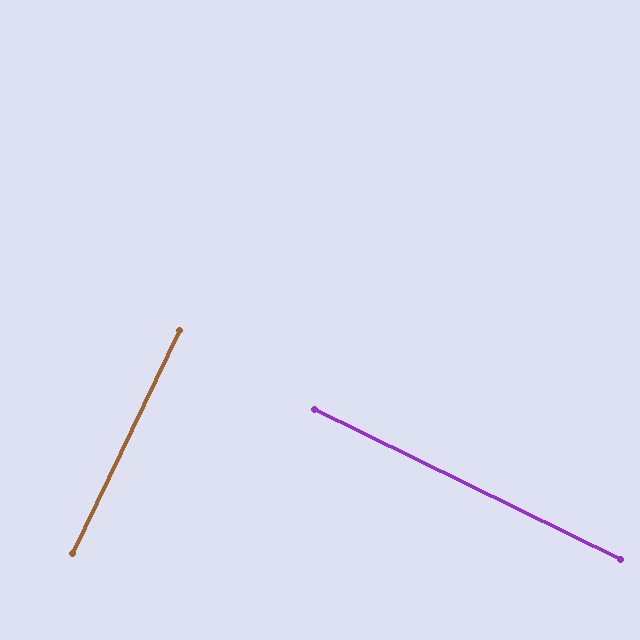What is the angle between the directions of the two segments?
Approximately 90 degrees.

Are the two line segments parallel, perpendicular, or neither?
Perpendicular — they meet at approximately 90°.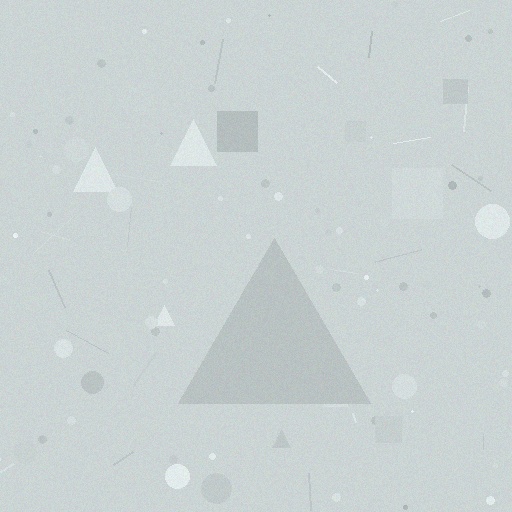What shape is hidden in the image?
A triangle is hidden in the image.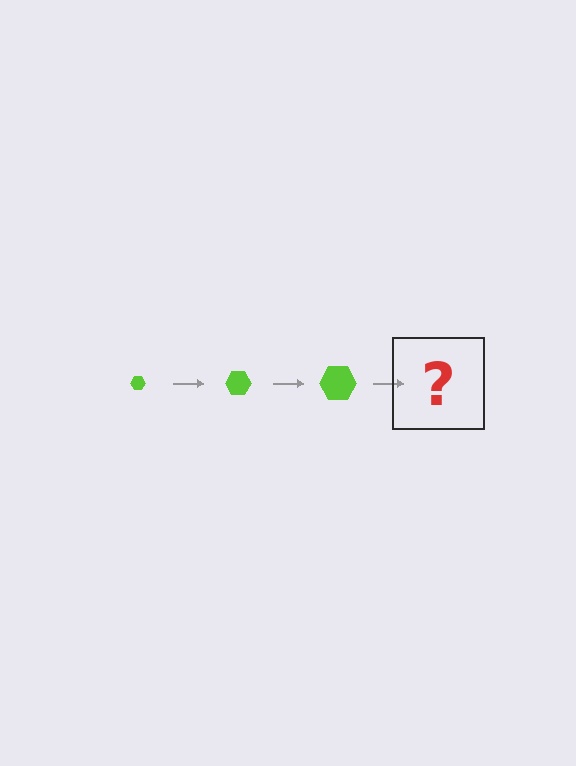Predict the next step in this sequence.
The next step is a lime hexagon, larger than the previous one.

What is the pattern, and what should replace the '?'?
The pattern is that the hexagon gets progressively larger each step. The '?' should be a lime hexagon, larger than the previous one.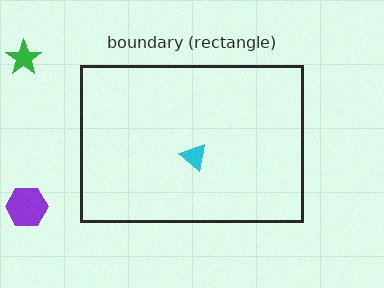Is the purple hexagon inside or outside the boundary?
Outside.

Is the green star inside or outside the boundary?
Outside.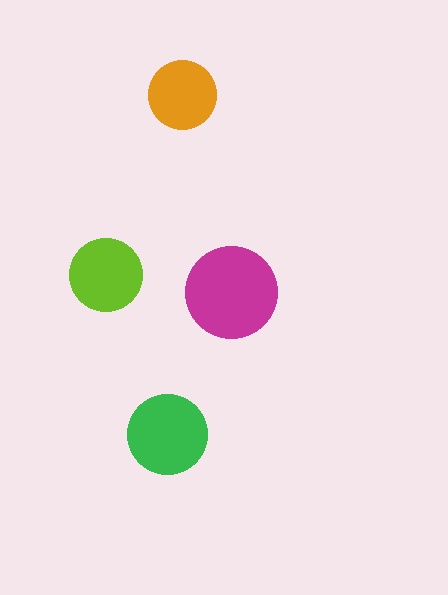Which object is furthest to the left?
The lime circle is leftmost.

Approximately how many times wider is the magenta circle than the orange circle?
About 1.5 times wider.